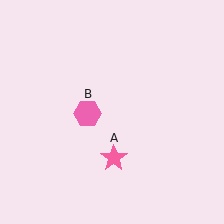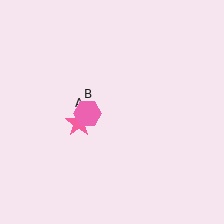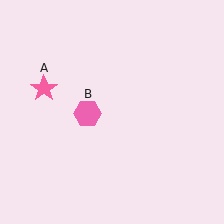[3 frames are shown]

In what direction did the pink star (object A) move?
The pink star (object A) moved up and to the left.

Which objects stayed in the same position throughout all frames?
Pink hexagon (object B) remained stationary.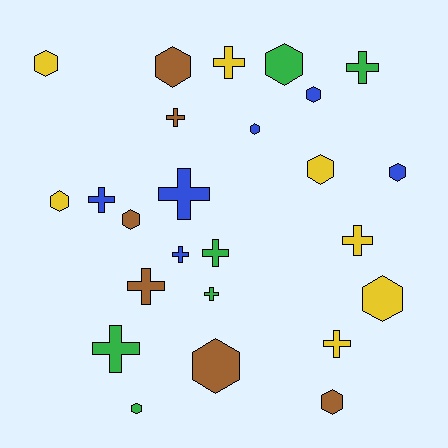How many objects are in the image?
There are 25 objects.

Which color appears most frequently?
Yellow, with 7 objects.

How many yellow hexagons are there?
There are 4 yellow hexagons.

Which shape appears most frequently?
Hexagon, with 13 objects.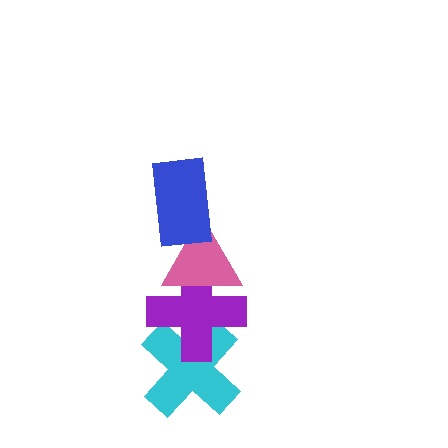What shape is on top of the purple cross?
The pink triangle is on top of the purple cross.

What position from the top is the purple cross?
The purple cross is 3rd from the top.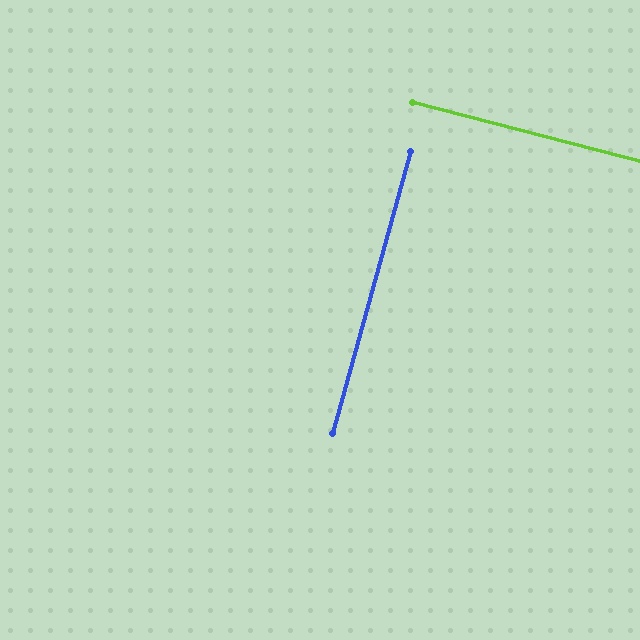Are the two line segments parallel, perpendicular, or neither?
Perpendicular — they meet at approximately 89°.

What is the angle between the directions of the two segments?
Approximately 89 degrees.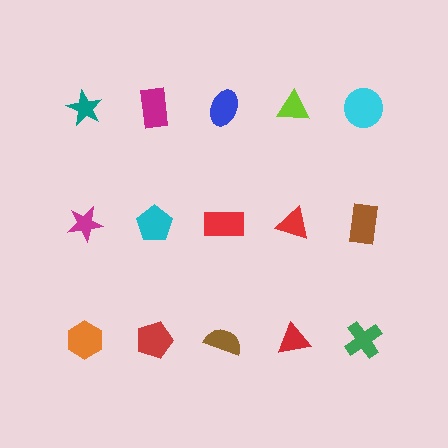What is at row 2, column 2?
A cyan pentagon.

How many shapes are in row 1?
5 shapes.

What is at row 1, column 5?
A cyan circle.